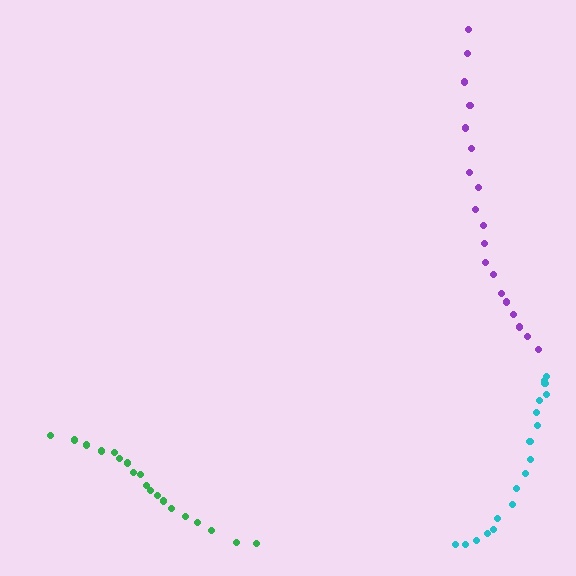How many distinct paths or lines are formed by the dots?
There are 3 distinct paths.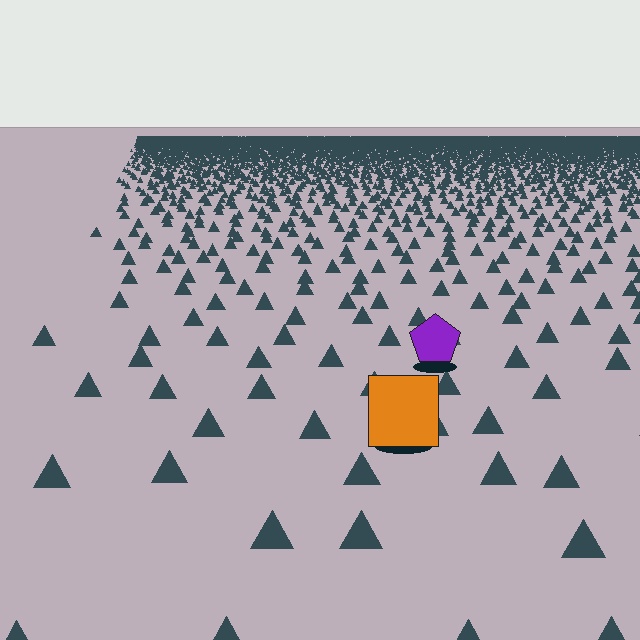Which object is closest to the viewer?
The orange square is closest. The texture marks near it are larger and more spread out.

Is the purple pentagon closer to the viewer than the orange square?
No. The orange square is closer — you can tell from the texture gradient: the ground texture is coarser near it.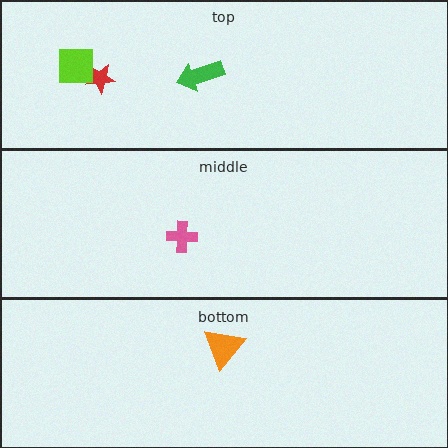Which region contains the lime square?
The top region.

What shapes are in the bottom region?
The orange triangle.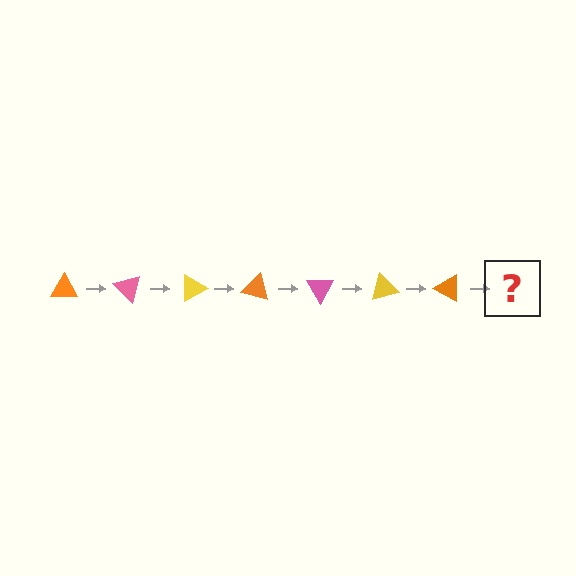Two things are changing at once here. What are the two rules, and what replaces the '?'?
The two rules are that it rotates 45 degrees each step and the color cycles through orange, pink, and yellow. The '?' should be a pink triangle, rotated 315 degrees from the start.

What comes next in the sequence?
The next element should be a pink triangle, rotated 315 degrees from the start.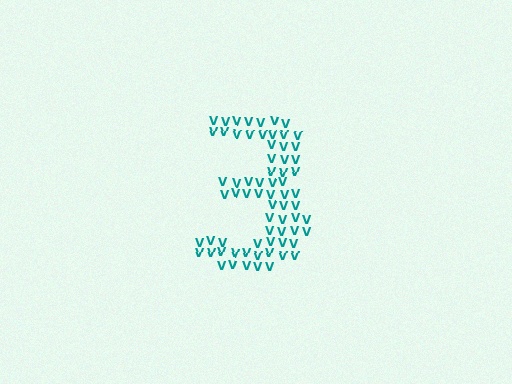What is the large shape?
The large shape is the digit 3.